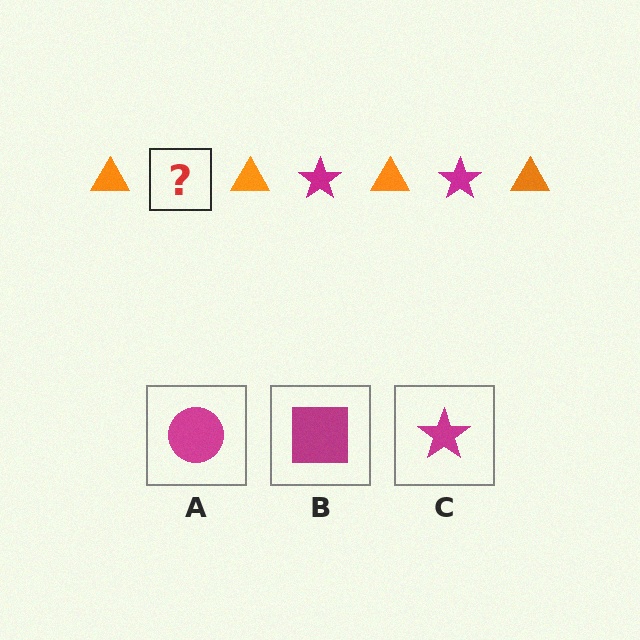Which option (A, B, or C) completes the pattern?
C.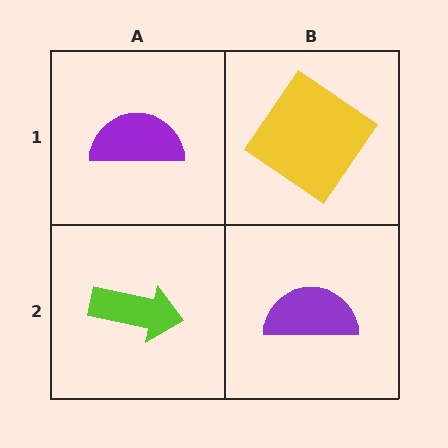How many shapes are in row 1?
2 shapes.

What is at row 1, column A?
A purple semicircle.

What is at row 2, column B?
A purple semicircle.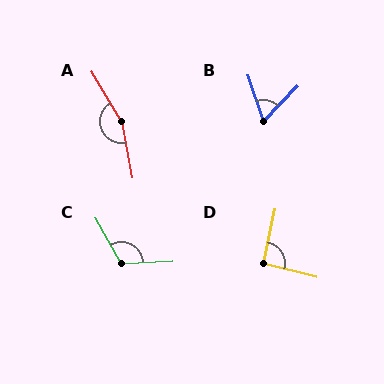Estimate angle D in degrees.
Approximately 93 degrees.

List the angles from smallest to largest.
B (62°), D (93°), C (116°), A (160°).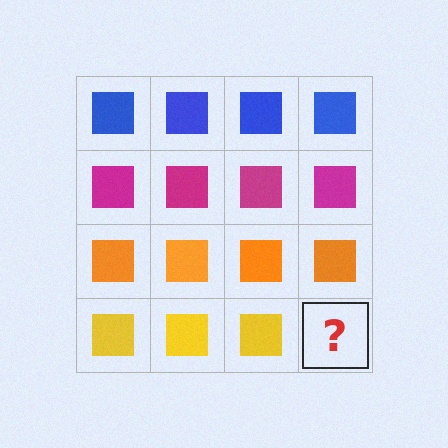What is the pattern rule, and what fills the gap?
The rule is that each row has a consistent color. The gap should be filled with a yellow square.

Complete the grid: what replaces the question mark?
The question mark should be replaced with a yellow square.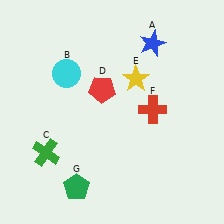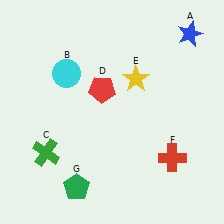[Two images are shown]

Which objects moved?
The objects that moved are: the blue star (A), the red cross (F).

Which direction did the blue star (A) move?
The blue star (A) moved right.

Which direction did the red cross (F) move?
The red cross (F) moved down.